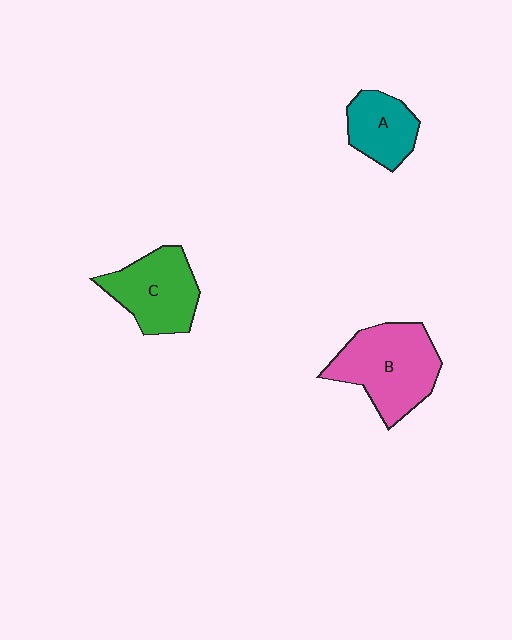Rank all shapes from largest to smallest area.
From largest to smallest: B (pink), C (green), A (teal).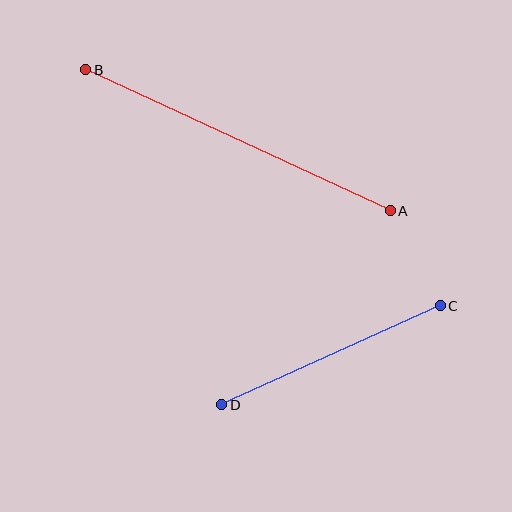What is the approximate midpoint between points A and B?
The midpoint is at approximately (238, 140) pixels.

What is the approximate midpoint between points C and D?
The midpoint is at approximately (331, 355) pixels.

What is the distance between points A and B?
The distance is approximately 336 pixels.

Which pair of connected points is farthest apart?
Points A and B are farthest apart.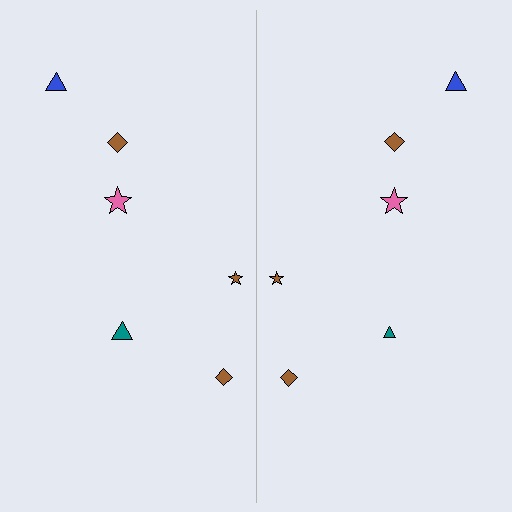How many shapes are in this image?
There are 12 shapes in this image.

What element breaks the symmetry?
The teal triangle on the right side has a different size than its mirror counterpart.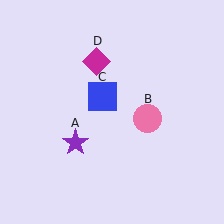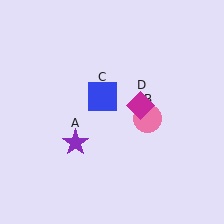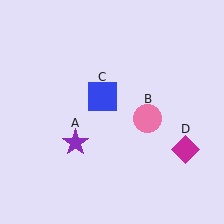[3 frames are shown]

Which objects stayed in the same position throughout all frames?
Purple star (object A) and pink circle (object B) and blue square (object C) remained stationary.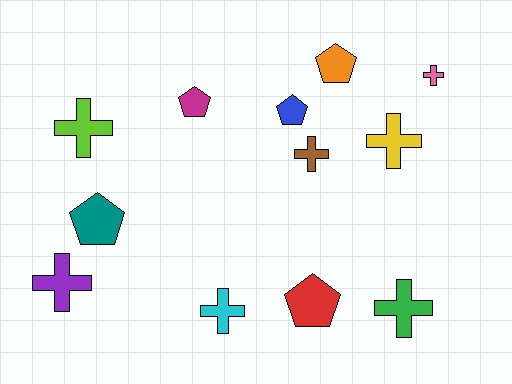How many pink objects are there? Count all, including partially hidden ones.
There is 1 pink object.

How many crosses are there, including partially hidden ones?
There are 7 crosses.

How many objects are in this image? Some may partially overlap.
There are 12 objects.